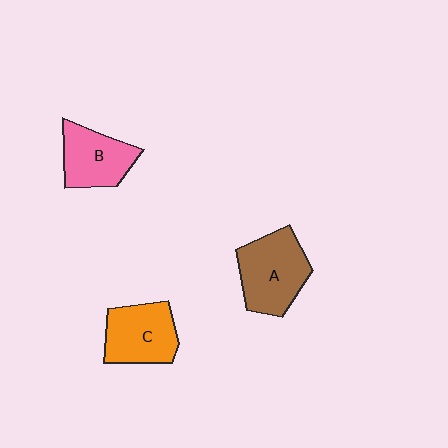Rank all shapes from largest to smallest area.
From largest to smallest: A (brown), C (orange), B (pink).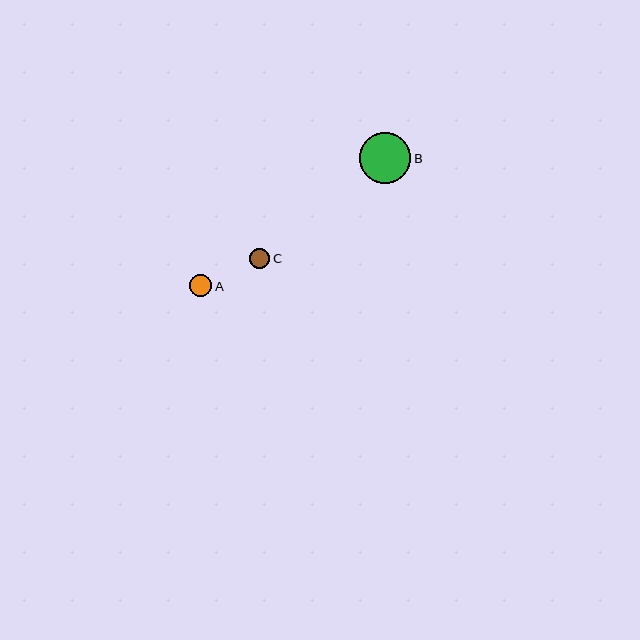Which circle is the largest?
Circle B is the largest with a size of approximately 51 pixels.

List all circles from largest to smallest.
From largest to smallest: B, A, C.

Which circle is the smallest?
Circle C is the smallest with a size of approximately 20 pixels.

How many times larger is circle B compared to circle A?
Circle B is approximately 2.3 times the size of circle A.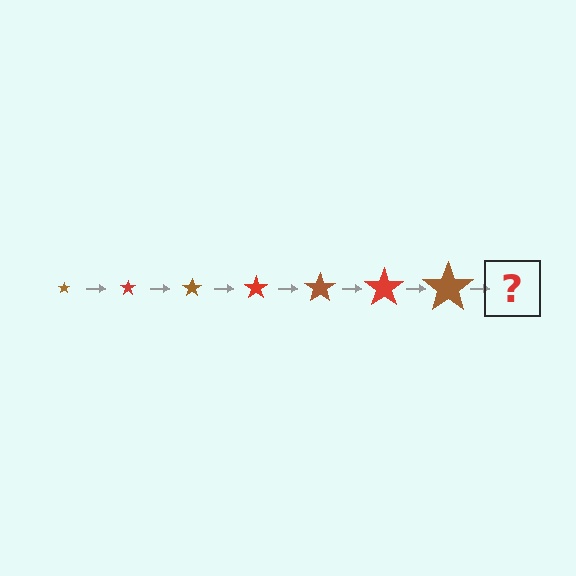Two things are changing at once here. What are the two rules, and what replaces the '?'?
The two rules are that the star grows larger each step and the color cycles through brown and red. The '?' should be a red star, larger than the previous one.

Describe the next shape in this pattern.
It should be a red star, larger than the previous one.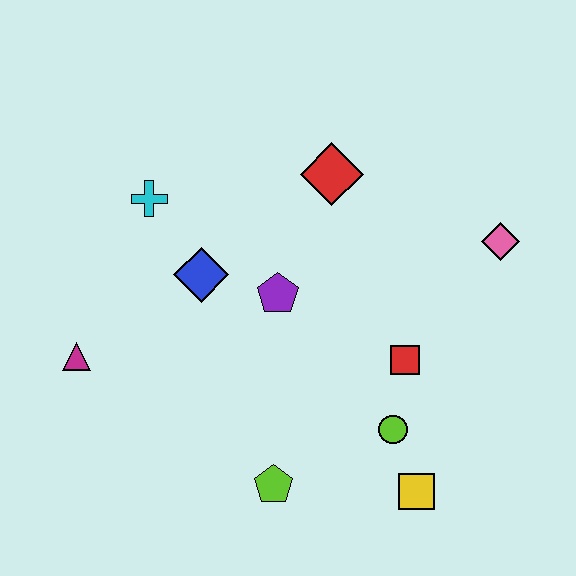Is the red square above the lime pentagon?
Yes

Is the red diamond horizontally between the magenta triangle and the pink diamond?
Yes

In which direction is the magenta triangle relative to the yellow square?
The magenta triangle is to the left of the yellow square.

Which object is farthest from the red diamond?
The yellow square is farthest from the red diamond.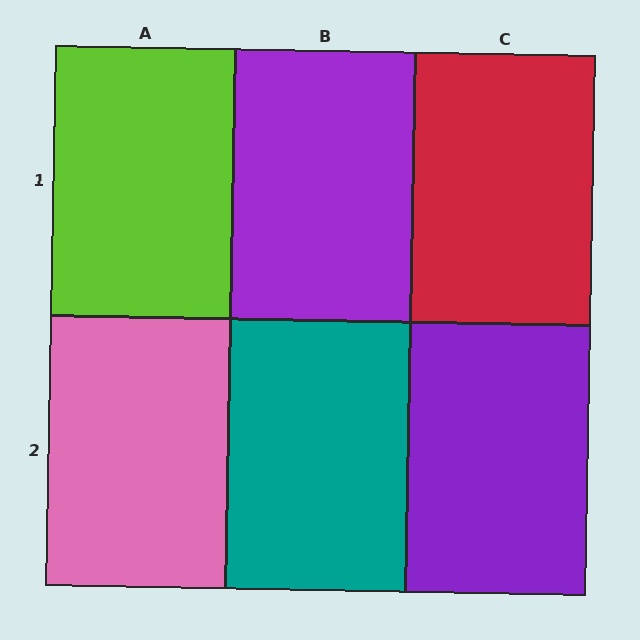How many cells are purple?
2 cells are purple.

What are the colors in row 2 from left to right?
Pink, teal, purple.